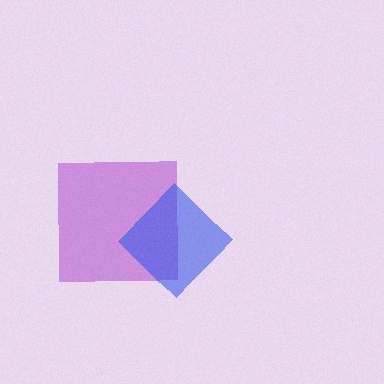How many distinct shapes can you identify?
There are 2 distinct shapes: a purple square, a blue diamond.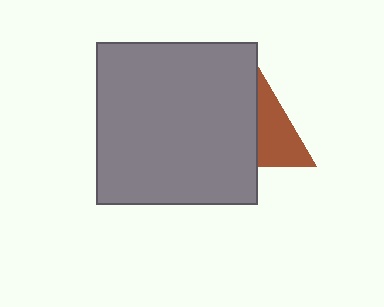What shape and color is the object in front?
The object in front is a gray square.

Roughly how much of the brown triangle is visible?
A small part of it is visible (roughly 38%).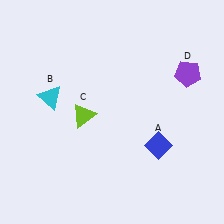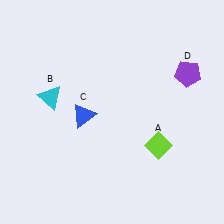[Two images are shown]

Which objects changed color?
A changed from blue to lime. C changed from lime to blue.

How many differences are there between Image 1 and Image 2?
There are 2 differences between the two images.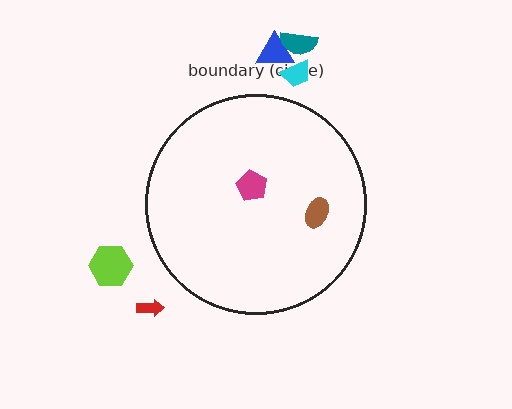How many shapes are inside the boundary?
2 inside, 5 outside.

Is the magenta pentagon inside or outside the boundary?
Inside.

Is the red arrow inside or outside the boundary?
Outside.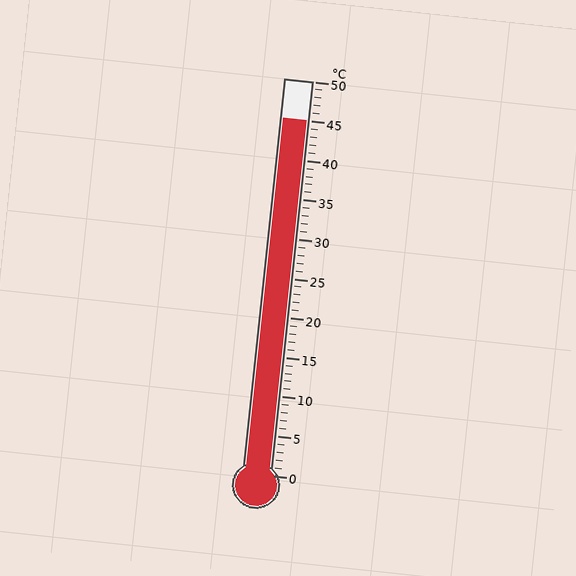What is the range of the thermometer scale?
The thermometer scale ranges from 0°C to 50°C.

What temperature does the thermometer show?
The thermometer shows approximately 45°C.